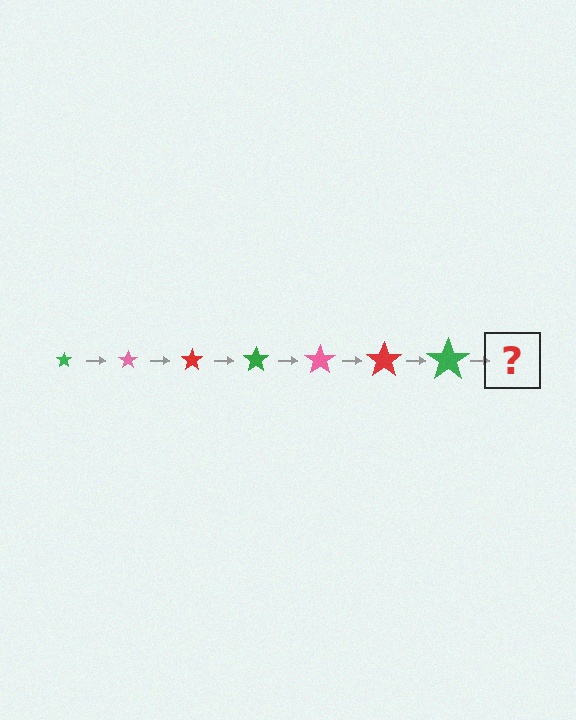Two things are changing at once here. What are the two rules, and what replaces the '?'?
The two rules are that the star grows larger each step and the color cycles through green, pink, and red. The '?' should be a pink star, larger than the previous one.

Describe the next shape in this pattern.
It should be a pink star, larger than the previous one.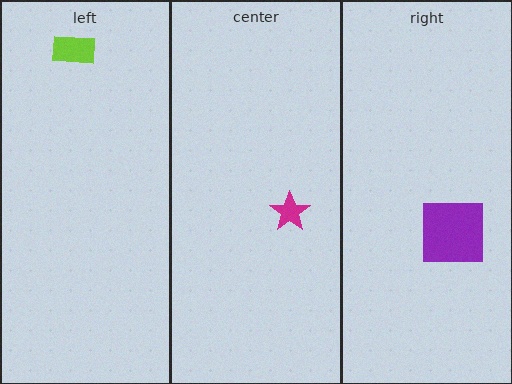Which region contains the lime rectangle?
The left region.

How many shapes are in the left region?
1.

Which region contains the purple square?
The right region.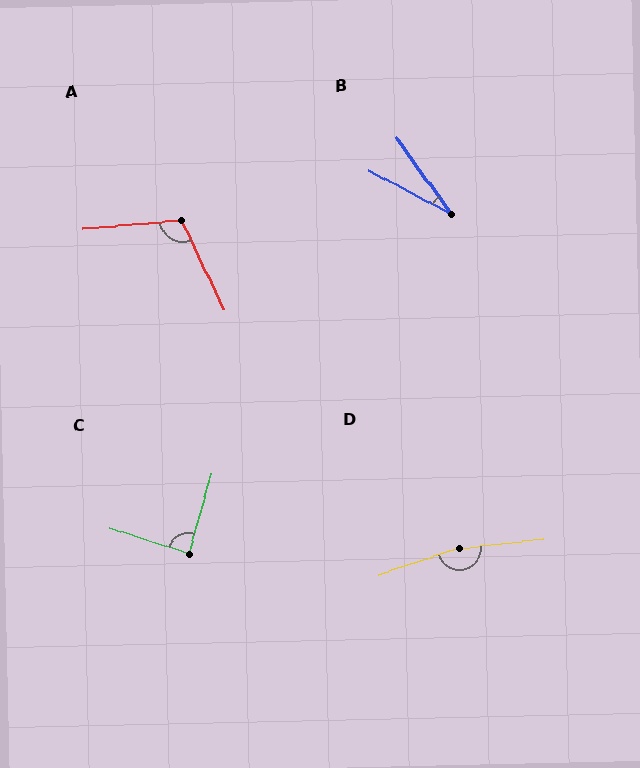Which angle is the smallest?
B, at approximately 26 degrees.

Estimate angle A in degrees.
Approximately 110 degrees.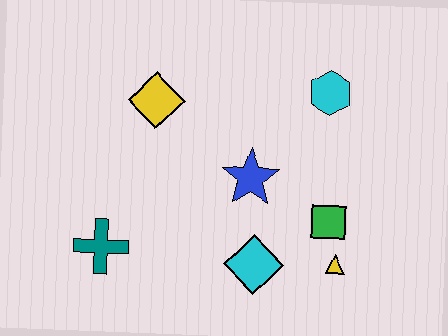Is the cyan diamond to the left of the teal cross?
No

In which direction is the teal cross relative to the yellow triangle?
The teal cross is to the left of the yellow triangle.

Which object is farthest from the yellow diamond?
The yellow triangle is farthest from the yellow diamond.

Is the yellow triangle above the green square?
No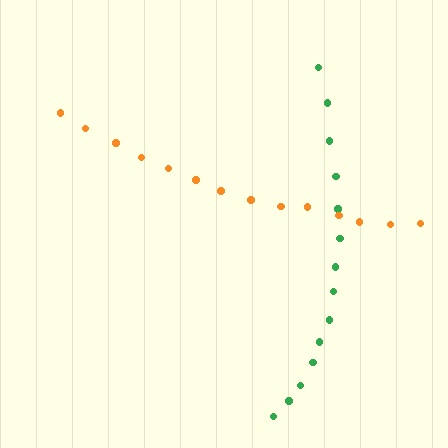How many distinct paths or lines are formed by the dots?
There are 2 distinct paths.